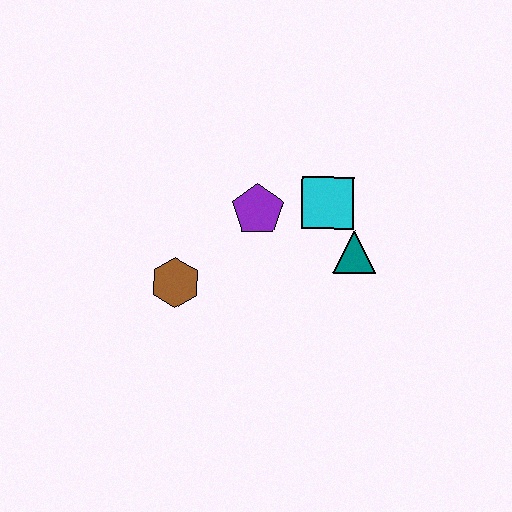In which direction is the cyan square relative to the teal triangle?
The cyan square is above the teal triangle.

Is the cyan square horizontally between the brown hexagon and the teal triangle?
Yes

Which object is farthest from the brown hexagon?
The teal triangle is farthest from the brown hexagon.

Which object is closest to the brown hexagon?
The purple pentagon is closest to the brown hexagon.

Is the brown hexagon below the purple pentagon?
Yes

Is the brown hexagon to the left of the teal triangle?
Yes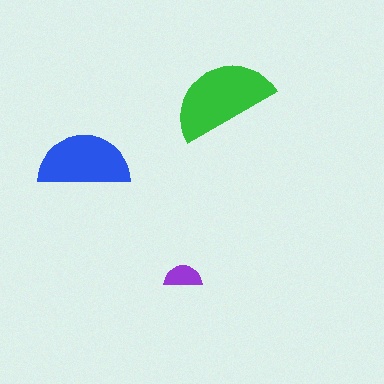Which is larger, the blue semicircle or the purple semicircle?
The blue one.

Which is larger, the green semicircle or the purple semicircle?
The green one.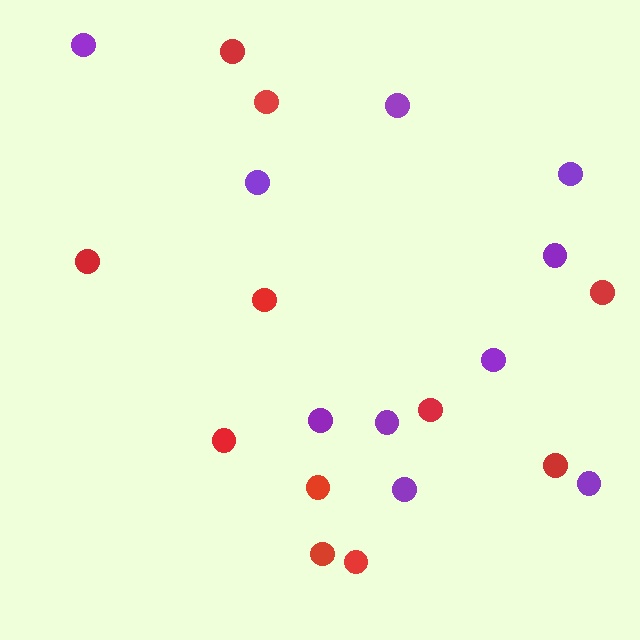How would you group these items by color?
There are 2 groups: one group of red circles (11) and one group of purple circles (10).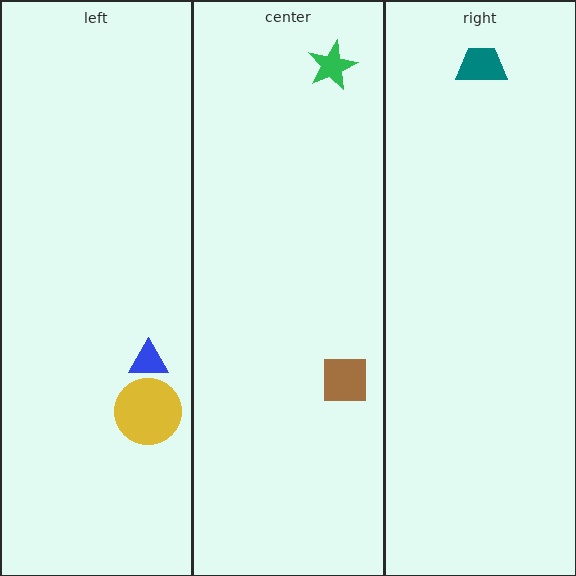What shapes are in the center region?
The brown square, the green star.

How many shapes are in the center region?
2.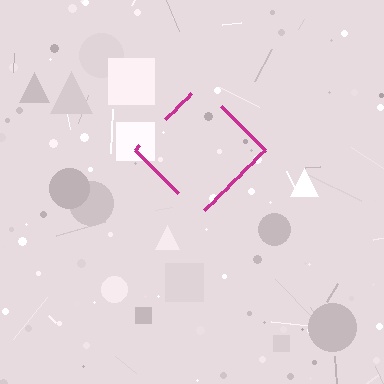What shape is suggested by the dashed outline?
The dashed outline suggests a diamond.